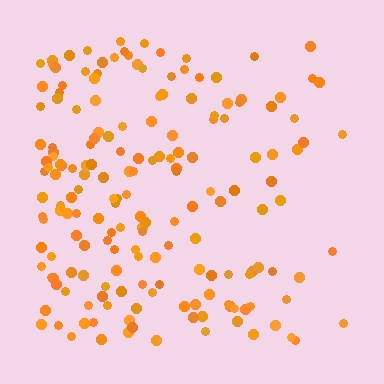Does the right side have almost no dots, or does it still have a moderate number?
Still a moderate number, just noticeably fewer than the left.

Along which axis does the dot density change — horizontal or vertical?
Horizontal.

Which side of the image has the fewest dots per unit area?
The right.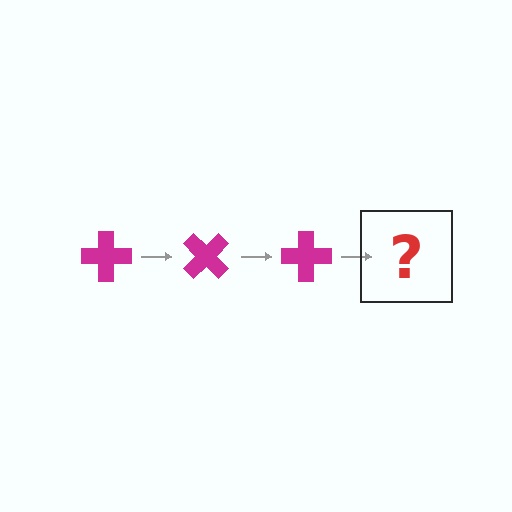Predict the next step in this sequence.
The next step is a magenta cross rotated 135 degrees.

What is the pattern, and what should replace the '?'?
The pattern is that the cross rotates 45 degrees each step. The '?' should be a magenta cross rotated 135 degrees.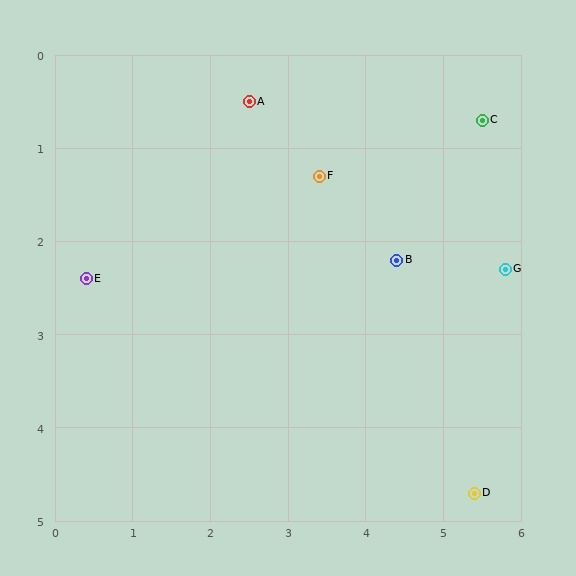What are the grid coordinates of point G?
Point G is at approximately (5.8, 2.3).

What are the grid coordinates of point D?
Point D is at approximately (5.4, 4.7).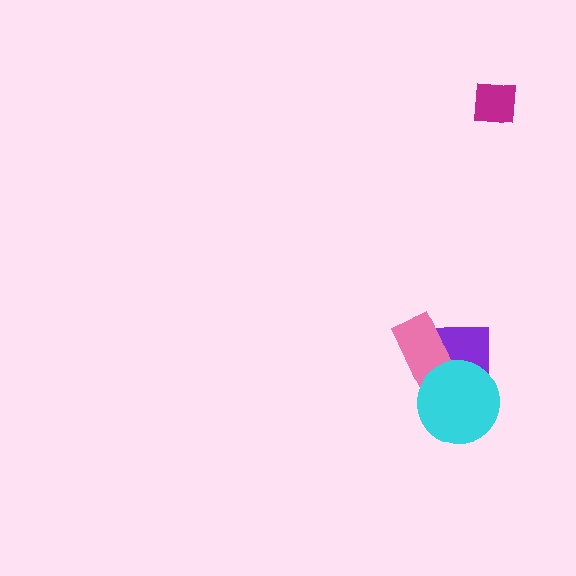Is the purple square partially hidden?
Yes, it is partially covered by another shape.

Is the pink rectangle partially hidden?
Yes, it is partially covered by another shape.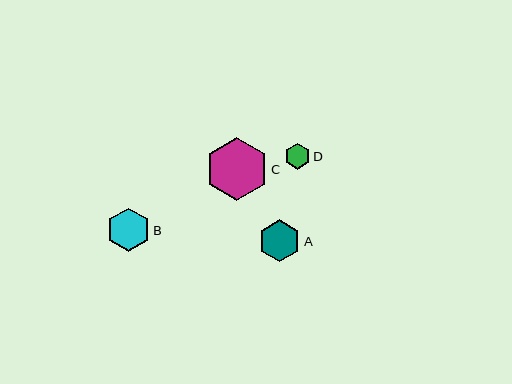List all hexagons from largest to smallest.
From largest to smallest: C, B, A, D.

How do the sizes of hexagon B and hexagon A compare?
Hexagon B and hexagon A are approximately the same size.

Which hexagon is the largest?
Hexagon C is the largest with a size of approximately 63 pixels.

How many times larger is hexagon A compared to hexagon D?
Hexagon A is approximately 1.6 times the size of hexagon D.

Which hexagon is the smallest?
Hexagon D is the smallest with a size of approximately 26 pixels.